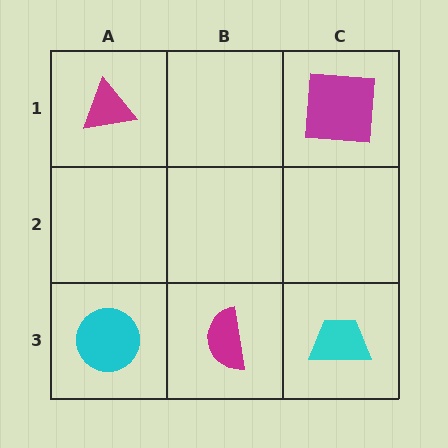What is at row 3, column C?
A cyan trapezoid.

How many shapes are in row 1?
2 shapes.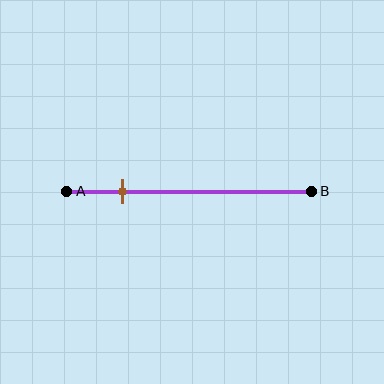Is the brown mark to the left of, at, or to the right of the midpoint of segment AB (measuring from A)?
The brown mark is to the left of the midpoint of segment AB.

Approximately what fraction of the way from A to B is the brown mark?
The brown mark is approximately 25% of the way from A to B.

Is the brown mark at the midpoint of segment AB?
No, the mark is at about 25% from A, not at the 50% midpoint.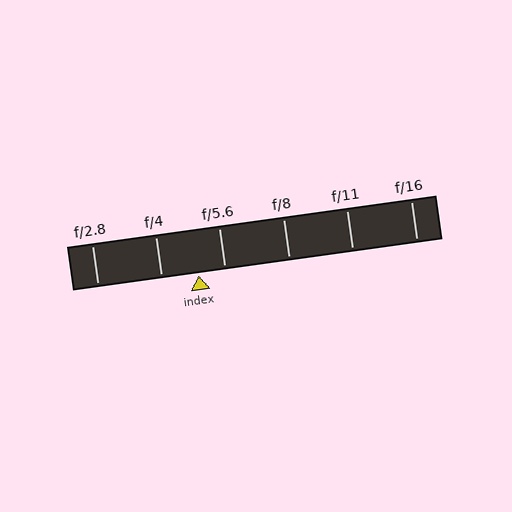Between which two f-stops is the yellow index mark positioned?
The index mark is between f/4 and f/5.6.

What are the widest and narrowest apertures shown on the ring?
The widest aperture shown is f/2.8 and the narrowest is f/16.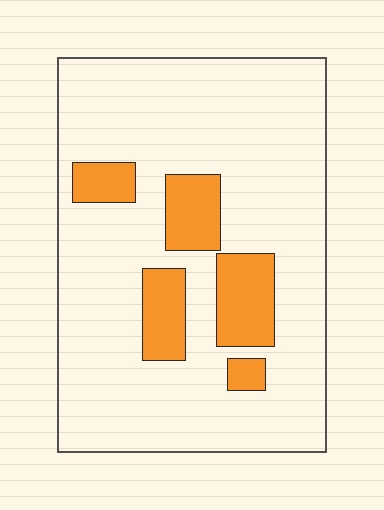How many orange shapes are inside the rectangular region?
5.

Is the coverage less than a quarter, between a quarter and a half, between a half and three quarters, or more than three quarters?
Less than a quarter.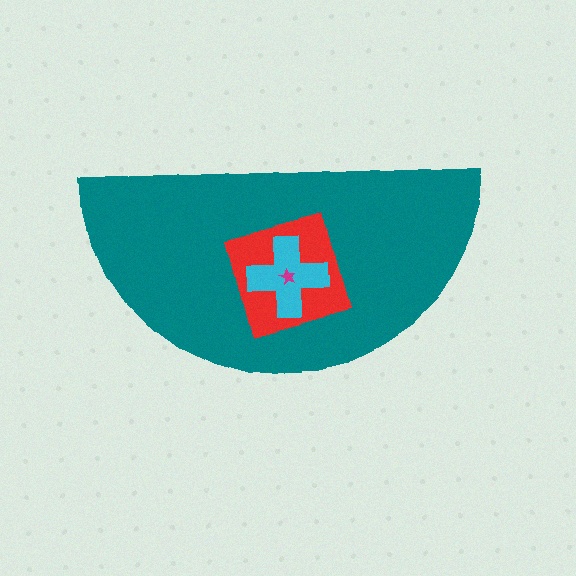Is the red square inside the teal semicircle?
Yes.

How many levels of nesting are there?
4.